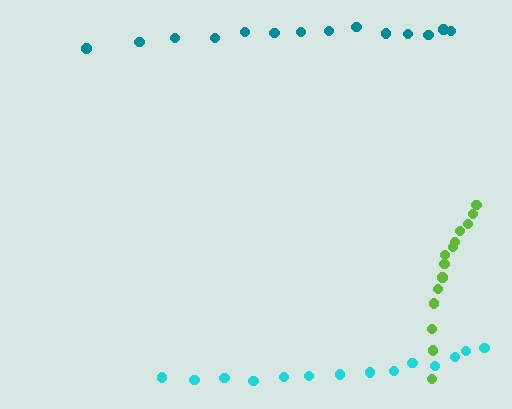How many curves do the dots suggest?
There are 3 distinct paths.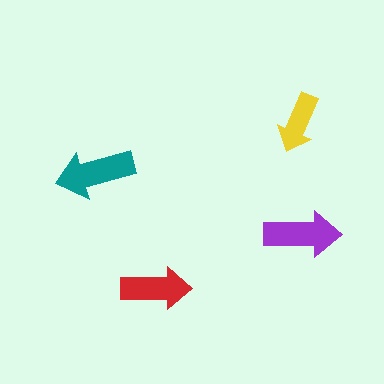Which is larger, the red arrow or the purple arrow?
The purple one.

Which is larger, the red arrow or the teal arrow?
The teal one.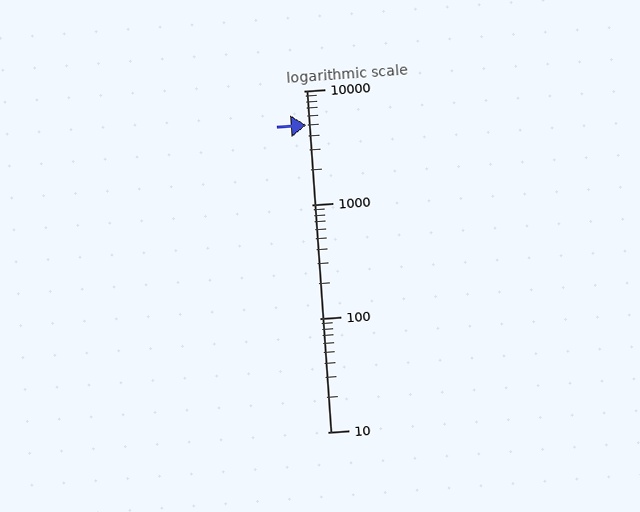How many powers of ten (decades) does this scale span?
The scale spans 3 decades, from 10 to 10000.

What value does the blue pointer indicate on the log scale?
The pointer indicates approximately 5000.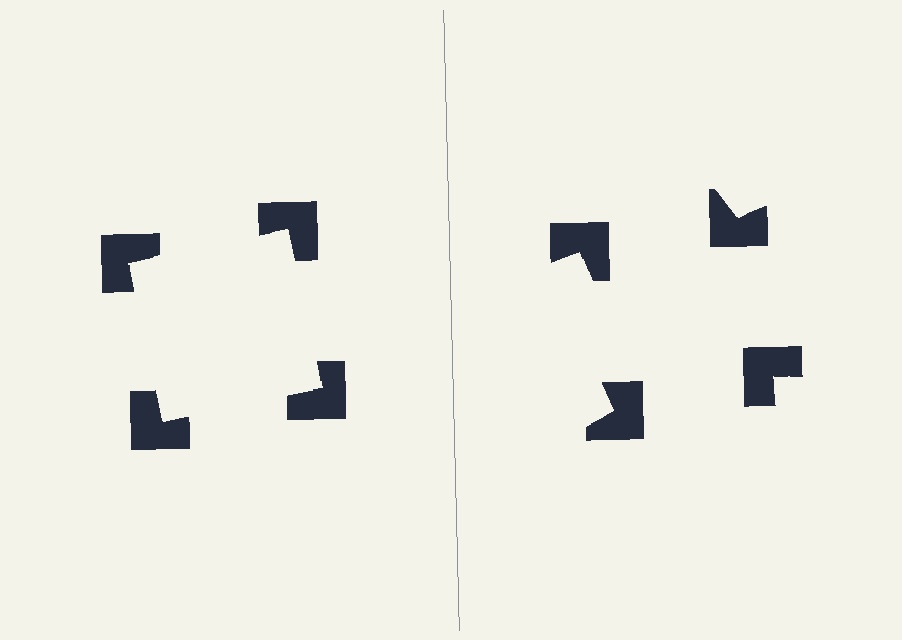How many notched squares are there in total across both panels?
8 — 4 on each side.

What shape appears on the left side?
An illusory square.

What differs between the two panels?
The notched squares are positioned identically on both sides; only the wedge orientations differ. On the left they align to a square; on the right they are misaligned.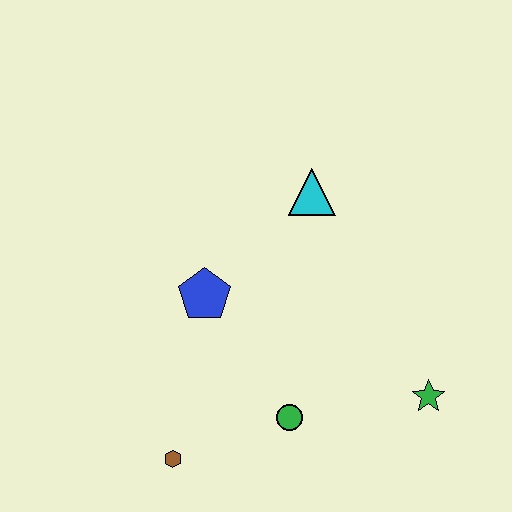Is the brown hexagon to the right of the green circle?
No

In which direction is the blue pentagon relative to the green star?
The blue pentagon is to the left of the green star.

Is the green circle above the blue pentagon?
No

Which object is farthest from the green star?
The brown hexagon is farthest from the green star.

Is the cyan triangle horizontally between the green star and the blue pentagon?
Yes